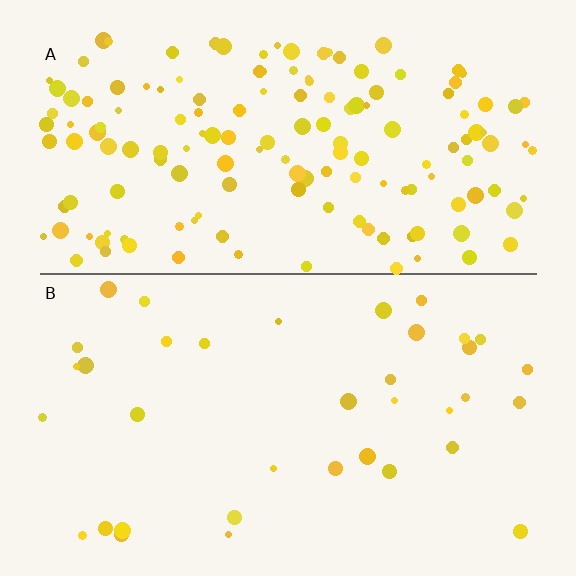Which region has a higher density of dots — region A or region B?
A (the top).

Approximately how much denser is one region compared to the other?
Approximately 4.0× — region A over region B.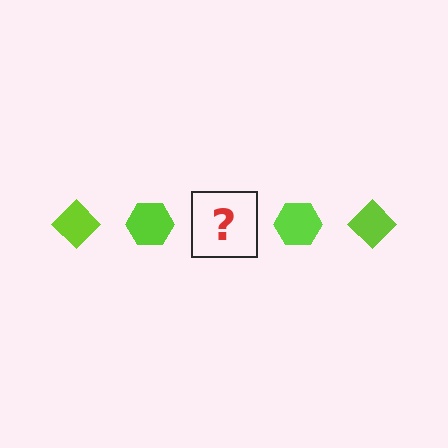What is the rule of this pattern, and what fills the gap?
The rule is that the pattern cycles through diamond, hexagon shapes in lime. The gap should be filled with a lime diamond.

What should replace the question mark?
The question mark should be replaced with a lime diamond.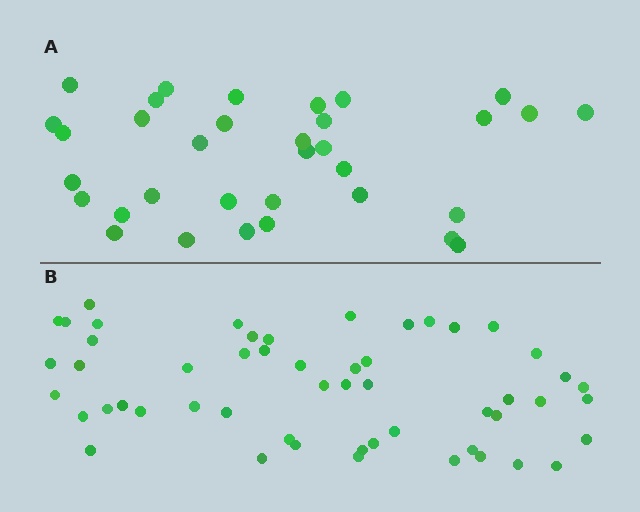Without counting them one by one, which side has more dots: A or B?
Region B (the bottom region) has more dots.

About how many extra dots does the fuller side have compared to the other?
Region B has approximately 20 more dots than region A.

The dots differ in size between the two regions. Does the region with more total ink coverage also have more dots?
No. Region A has more total ink coverage because its dots are larger, but region B actually contains more individual dots. Total area can be misleading — the number of items is what matters here.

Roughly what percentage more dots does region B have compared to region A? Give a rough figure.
About 55% more.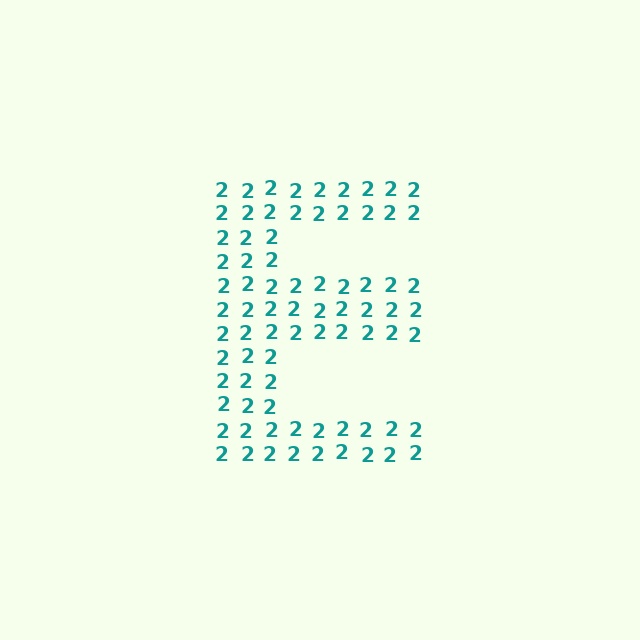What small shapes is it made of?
It is made of small digit 2's.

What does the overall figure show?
The overall figure shows the letter E.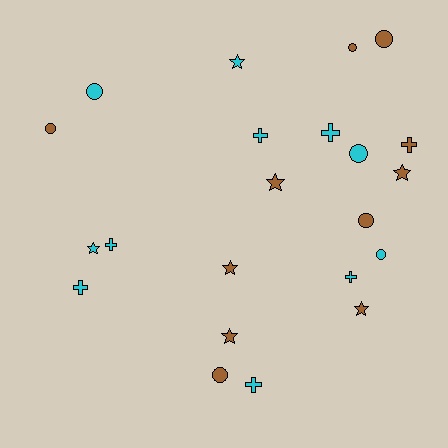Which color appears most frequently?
Brown, with 11 objects.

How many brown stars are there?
There are 5 brown stars.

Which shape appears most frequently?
Circle, with 8 objects.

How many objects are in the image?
There are 22 objects.